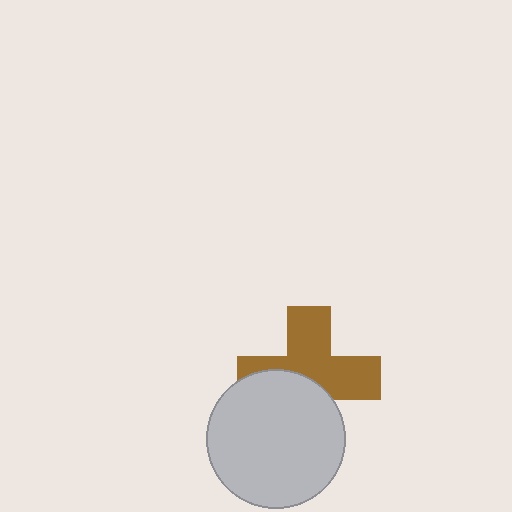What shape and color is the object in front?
The object in front is a light gray circle.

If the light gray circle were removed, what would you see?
You would see the complete brown cross.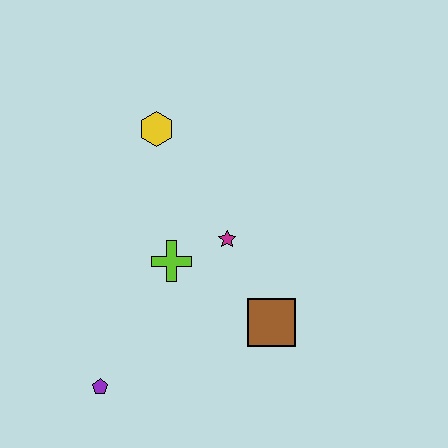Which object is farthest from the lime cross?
The purple pentagon is farthest from the lime cross.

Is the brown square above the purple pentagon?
Yes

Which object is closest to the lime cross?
The magenta star is closest to the lime cross.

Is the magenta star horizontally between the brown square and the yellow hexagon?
Yes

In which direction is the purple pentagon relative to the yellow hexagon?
The purple pentagon is below the yellow hexagon.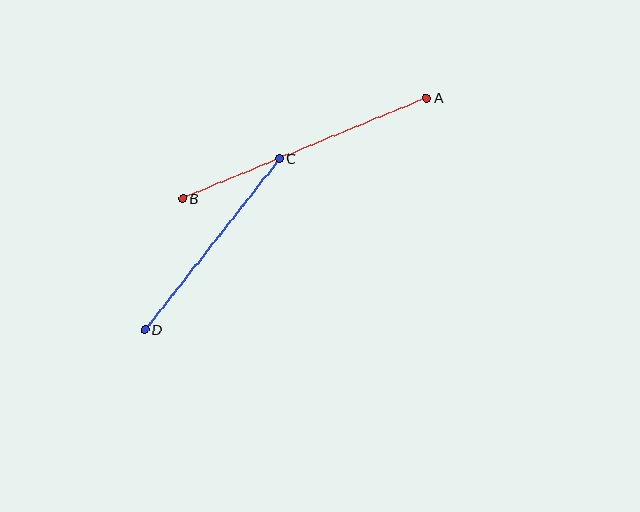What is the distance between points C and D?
The distance is approximately 218 pixels.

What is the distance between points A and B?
The distance is approximately 264 pixels.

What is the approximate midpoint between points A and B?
The midpoint is at approximately (305, 148) pixels.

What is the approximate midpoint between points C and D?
The midpoint is at approximately (212, 244) pixels.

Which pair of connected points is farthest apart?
Points A and B are farthest apart.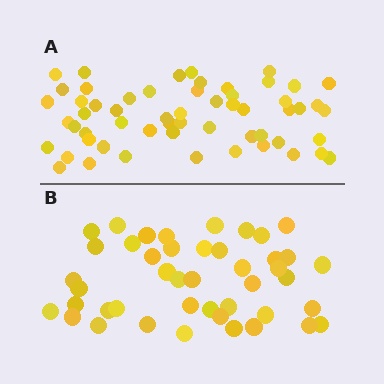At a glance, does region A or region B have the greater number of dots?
Region A (the top region) has more dots.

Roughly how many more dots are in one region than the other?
Region A has approximately 15 more dots than region B.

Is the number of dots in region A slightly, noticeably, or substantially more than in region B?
Region A has noticeably more, but not dramatically so. The ratio is roughly 1.3 to 1.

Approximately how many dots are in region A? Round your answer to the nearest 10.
About 60 dots. (The exact count is 57, which rounds to 60.)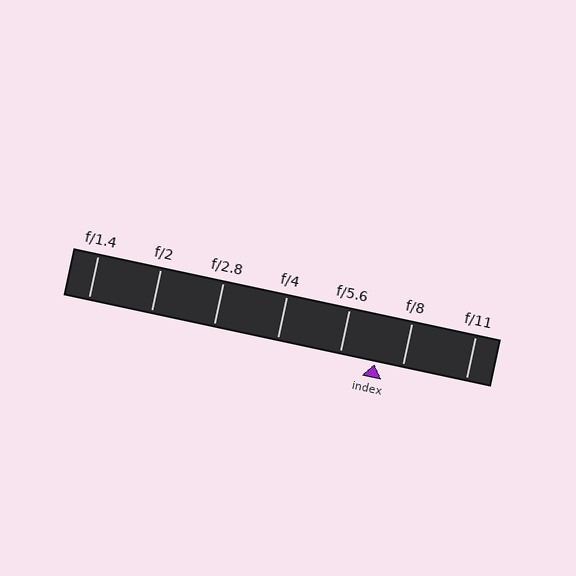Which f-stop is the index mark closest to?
The index mark is closest to f/8.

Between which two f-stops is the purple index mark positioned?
The index mark is between f/5.6 and f/8.